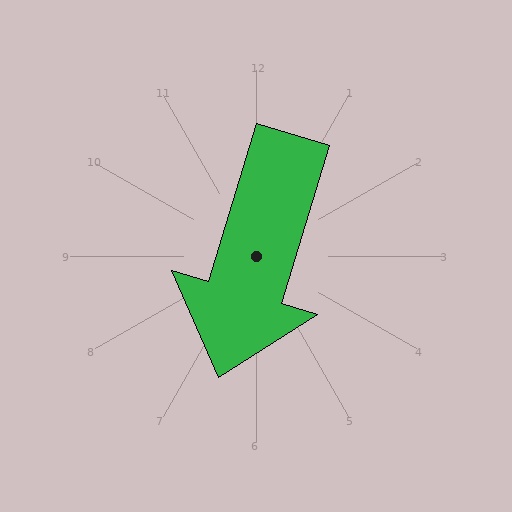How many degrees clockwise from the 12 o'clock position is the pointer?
Approximately 197 degrees.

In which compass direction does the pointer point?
South.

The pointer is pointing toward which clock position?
Roughly 7 o'clock.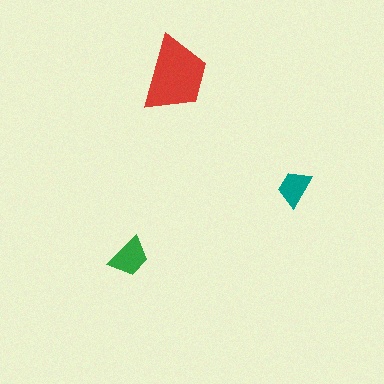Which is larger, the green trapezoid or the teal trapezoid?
The green one.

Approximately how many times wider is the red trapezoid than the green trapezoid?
About 2 times wider.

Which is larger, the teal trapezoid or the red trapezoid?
The red one.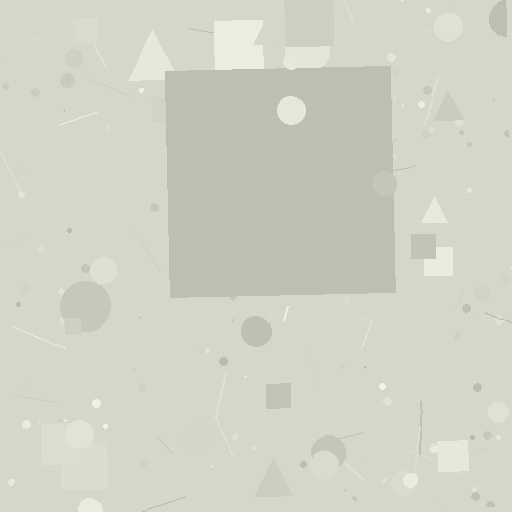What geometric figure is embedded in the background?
A square is embedded in the background.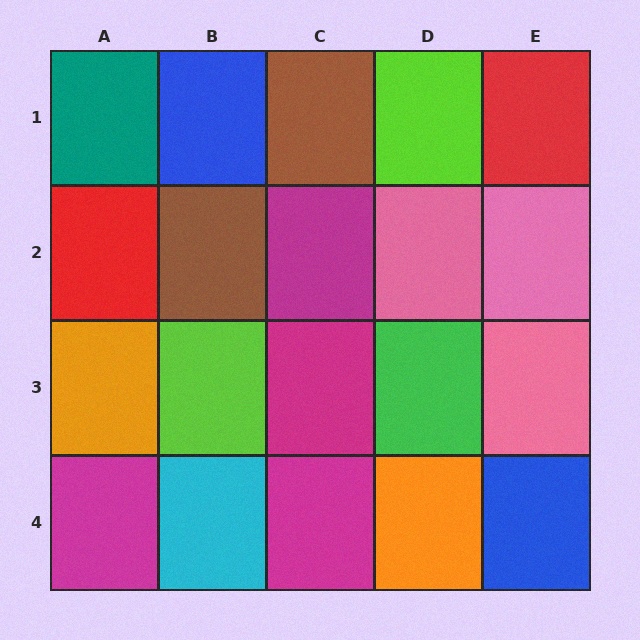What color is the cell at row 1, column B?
Blue.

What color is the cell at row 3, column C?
Magenta.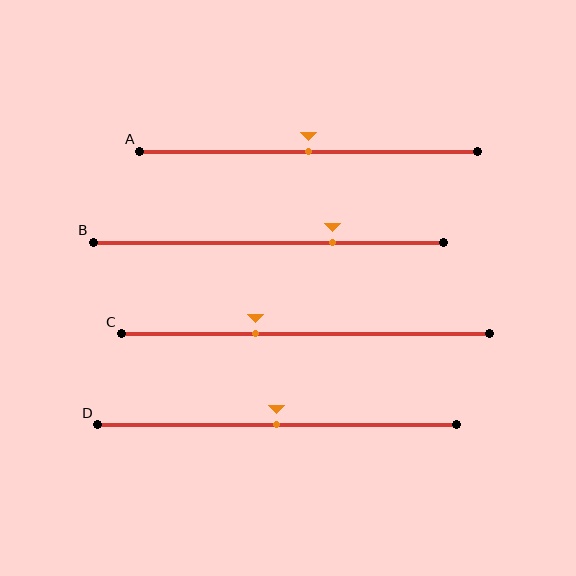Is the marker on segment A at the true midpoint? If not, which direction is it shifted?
Yes, the marker on segment A is at the true midpoint.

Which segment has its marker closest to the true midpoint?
Segment A has its marker closest to the true midpoint.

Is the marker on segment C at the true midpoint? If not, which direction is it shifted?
No, the marker on segment C is shifted to the left by about 14% of the segment length.